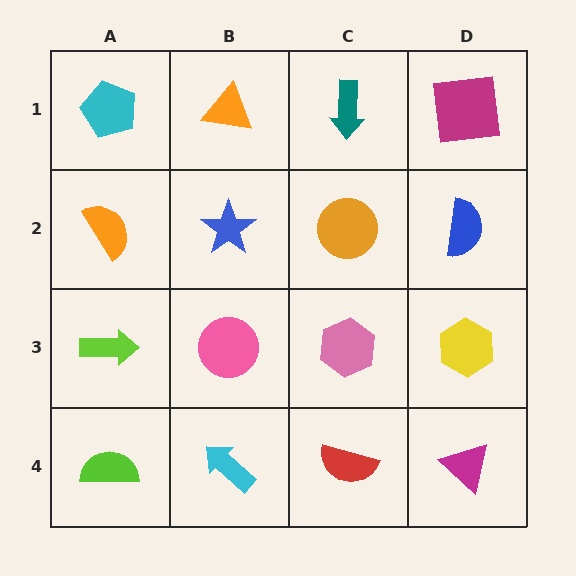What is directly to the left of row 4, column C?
A cyan arrow.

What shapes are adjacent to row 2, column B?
An orange triangle (row 1, column B), a pink circle (row 3, column B), an orange semicircle (row 2, column A), an orange circle (row 2, column C).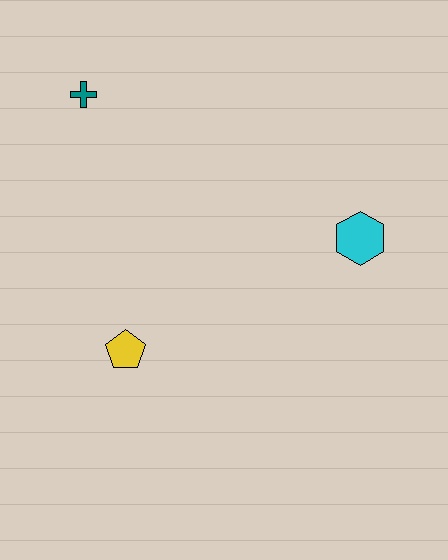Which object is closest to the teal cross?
The yellow pentagon is closest to the teal cross.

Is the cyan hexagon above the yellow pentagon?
Yes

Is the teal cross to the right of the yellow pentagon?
No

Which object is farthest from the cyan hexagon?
The teal cross is farthest from the cyan hexagon.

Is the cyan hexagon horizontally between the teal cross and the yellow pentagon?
No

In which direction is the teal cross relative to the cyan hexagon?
The teal cross is to the left of the cyan hexagon.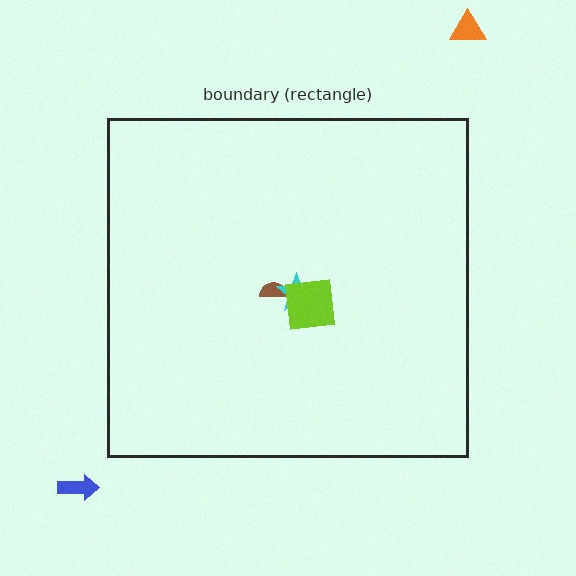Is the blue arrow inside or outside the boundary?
Outside.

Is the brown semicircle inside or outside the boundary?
Inside.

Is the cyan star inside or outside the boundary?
Inside.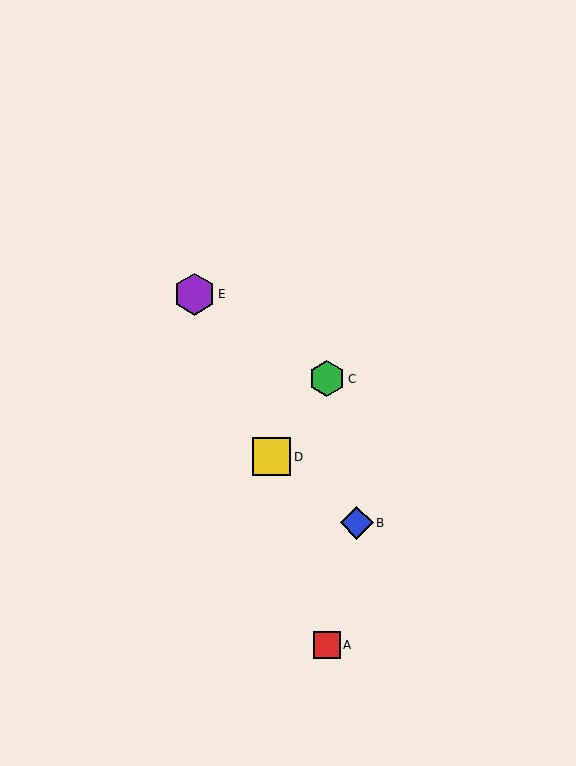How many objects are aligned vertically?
2 objects (A, C) are aligned vertically.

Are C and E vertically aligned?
No, C is at x≈327 and E is at x≈194.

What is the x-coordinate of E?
Object E is at x≈194.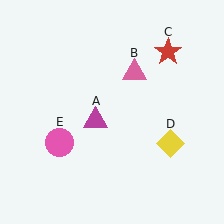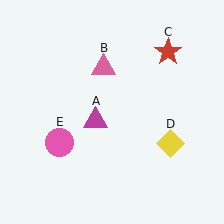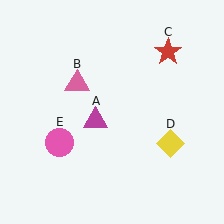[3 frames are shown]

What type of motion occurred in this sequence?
The pink triangle (object B) rotated counterclockwise around the center of the scene.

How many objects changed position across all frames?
1 object changed position: pink triangle (object B).